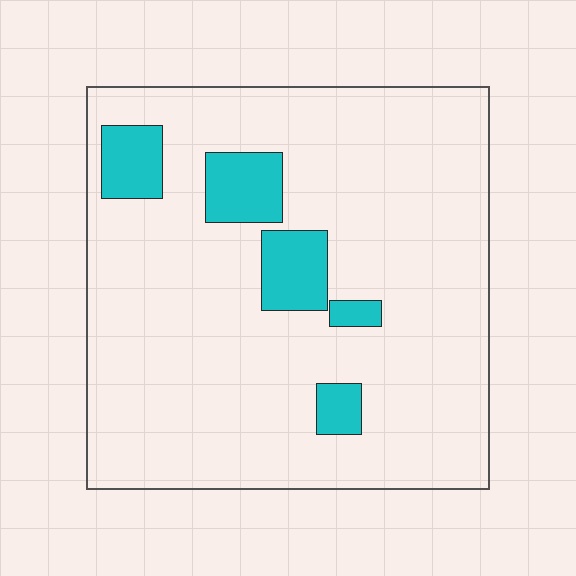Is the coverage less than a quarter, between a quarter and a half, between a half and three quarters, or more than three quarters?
Less than a quarter.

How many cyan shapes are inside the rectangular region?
5.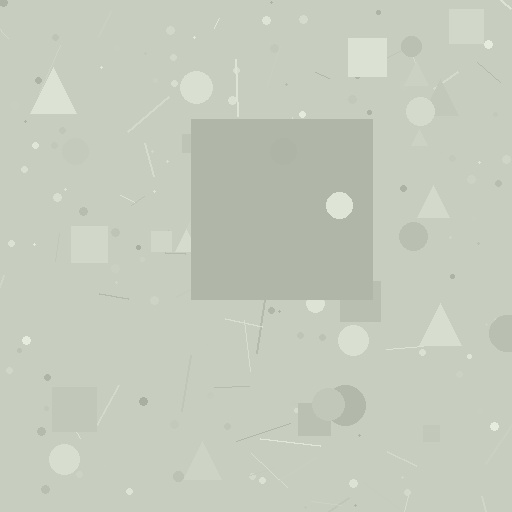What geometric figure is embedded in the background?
A square is embedded in the background.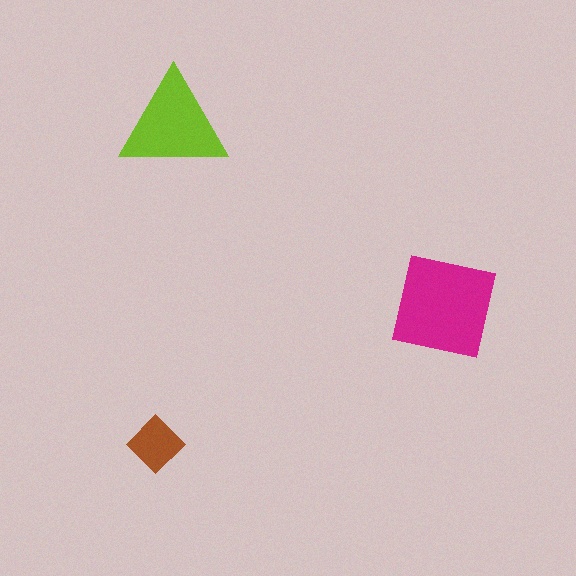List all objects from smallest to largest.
The brown diamond, the lime triangle, the magenta square.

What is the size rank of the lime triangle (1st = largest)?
2nd.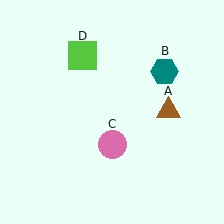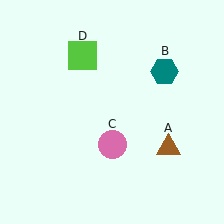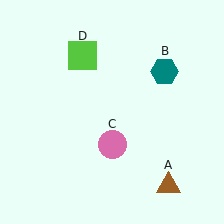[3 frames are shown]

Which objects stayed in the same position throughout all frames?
Teal hexagon (object B) and pink circle (object C) and lime square (object D) remained stationary.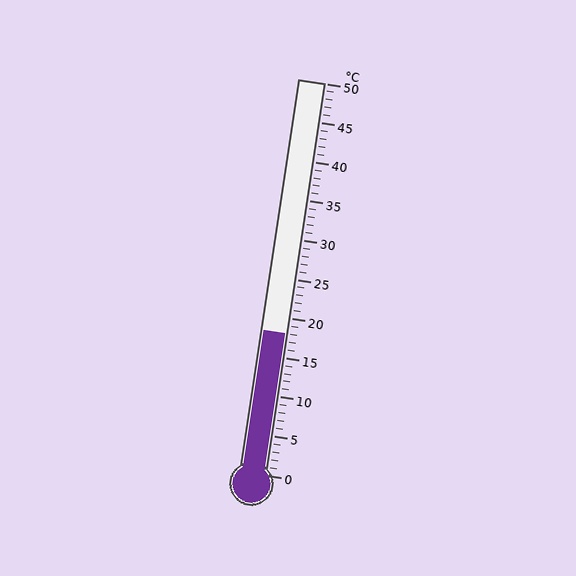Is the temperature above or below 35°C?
The temperature is below 35°C.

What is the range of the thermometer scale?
The thermometer scale ranges from 0°C to 50°C.